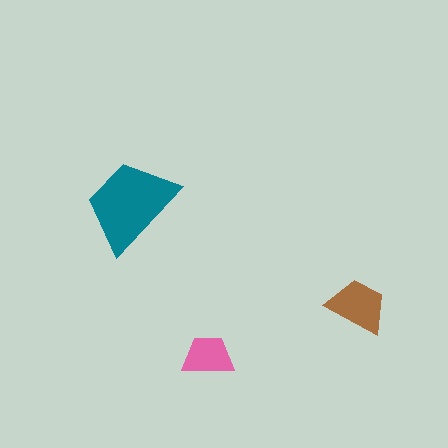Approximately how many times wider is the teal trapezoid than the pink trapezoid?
About 2 times wider.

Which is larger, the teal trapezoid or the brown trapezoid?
The teal one.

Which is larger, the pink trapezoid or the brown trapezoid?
The brown one.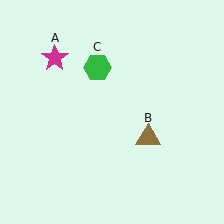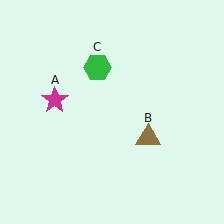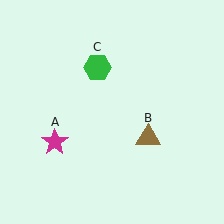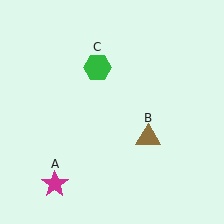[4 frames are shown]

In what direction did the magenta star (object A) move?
The magenta star (object A) moved down.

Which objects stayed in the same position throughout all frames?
Brown triangle (object B) and green hexagon (object C) remained stationary.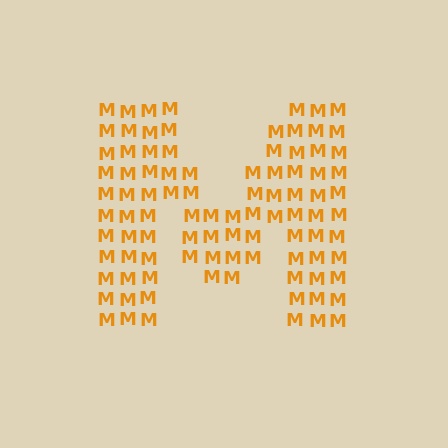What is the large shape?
The large shape is the letter M.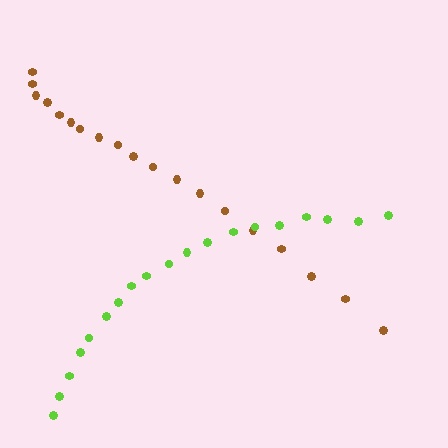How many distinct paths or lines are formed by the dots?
There are 2 distinct paths.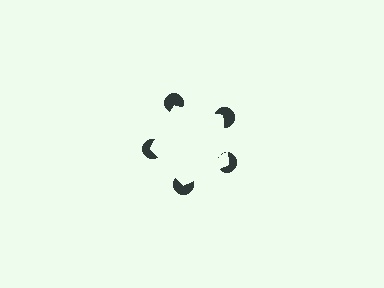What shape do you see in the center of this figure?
An illusory pentagon — its edges are inferred from the aligned wedge cuts in the pac-man discs, not physically drawn.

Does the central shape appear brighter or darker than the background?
It typically appears slightly brighter than the background, even though no actual brightness change is drawn.